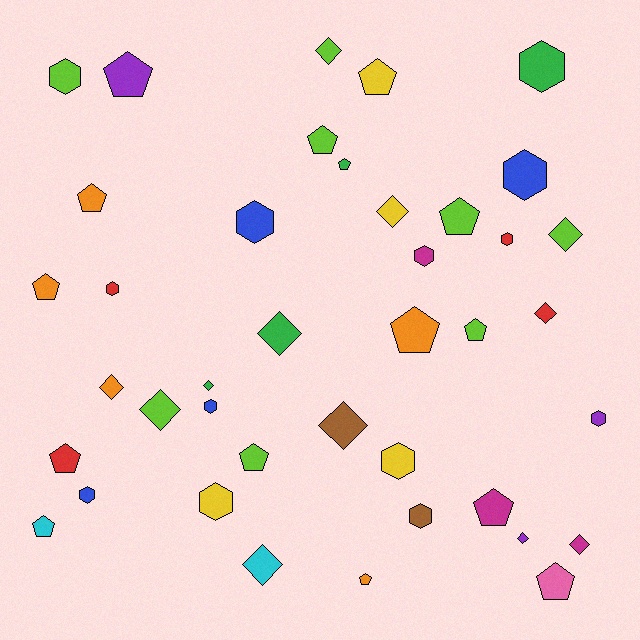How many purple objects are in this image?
There are 3 purple objects.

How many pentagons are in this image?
There are 15 pentagons.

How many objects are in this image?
There are 40 objects.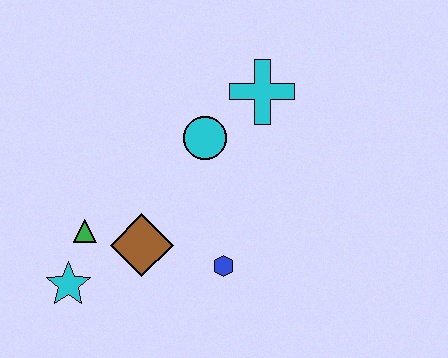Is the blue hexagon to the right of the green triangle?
Yes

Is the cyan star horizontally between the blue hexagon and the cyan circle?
No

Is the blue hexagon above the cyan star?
Yes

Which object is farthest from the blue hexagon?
The cyan cross is farthest from the blue hexagon.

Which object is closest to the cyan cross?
The cyan circle is closest to the cyan cross.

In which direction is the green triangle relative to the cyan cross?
The green triangle is to the left of the cyan cross.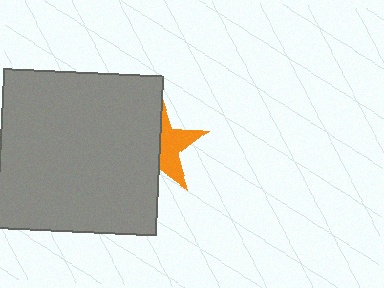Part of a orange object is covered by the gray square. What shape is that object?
It is a star.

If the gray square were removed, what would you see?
You would see the complete orange star.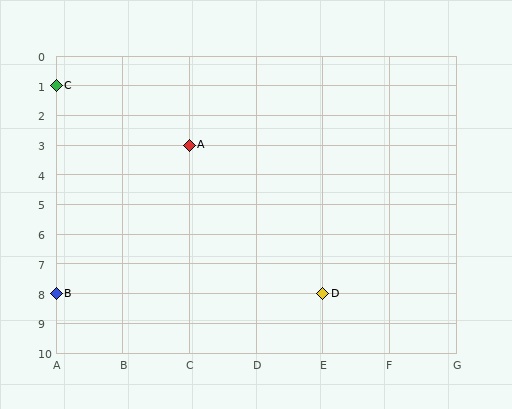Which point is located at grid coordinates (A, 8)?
Point B is at (A, 8).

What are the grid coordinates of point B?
Point B is at grid coordinates (A, 8).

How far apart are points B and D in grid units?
Points B and D are 4 columns apart.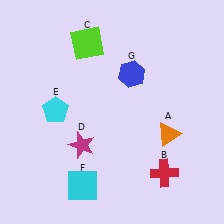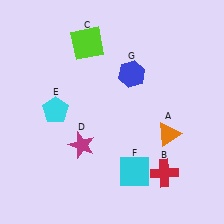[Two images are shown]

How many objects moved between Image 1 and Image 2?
1 object moved between the two images.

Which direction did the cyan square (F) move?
The cyan square (F) moved right.